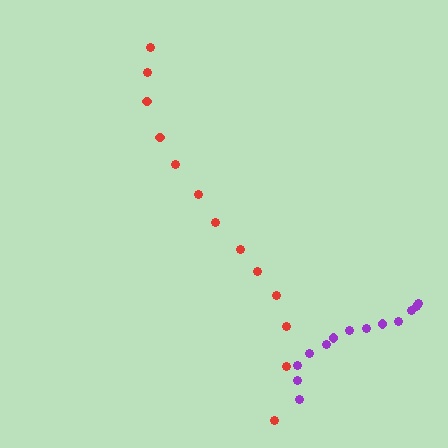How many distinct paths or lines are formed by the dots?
There are 2 distinct paths.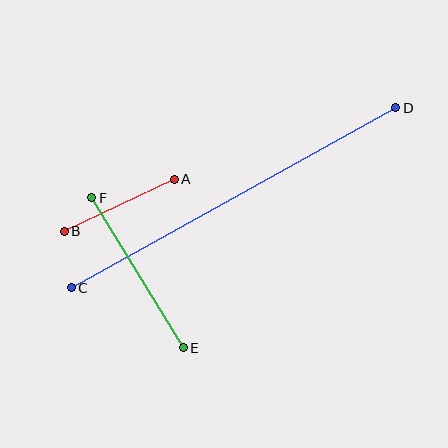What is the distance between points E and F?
The distance is approximately 176 pixels.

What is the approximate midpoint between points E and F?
The midpoint is at approximately (137, 273) pixels.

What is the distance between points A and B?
The distance is approximately 122 pixels.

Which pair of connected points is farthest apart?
Points C and D are farthest apart.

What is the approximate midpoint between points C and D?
The midpoint is at approximately (233, 198) pixels.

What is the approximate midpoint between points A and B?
The midpoint is at approximately (119, 205) pixels.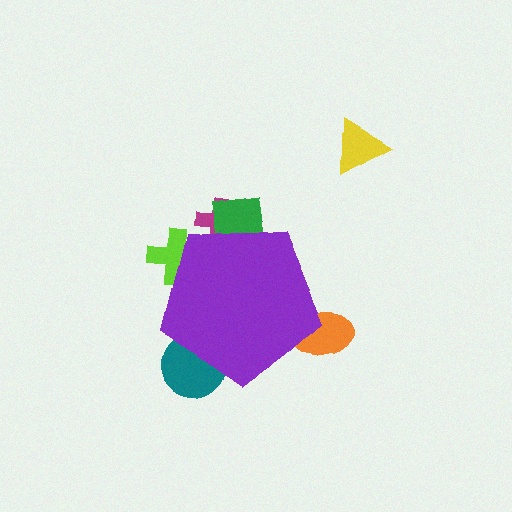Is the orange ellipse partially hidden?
Yes, the orange ellipse is partially hidden behind the purple pentagon.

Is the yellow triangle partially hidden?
No, the yellow triangle is fully visible.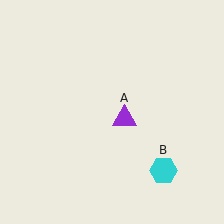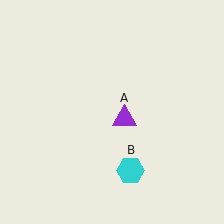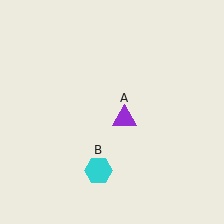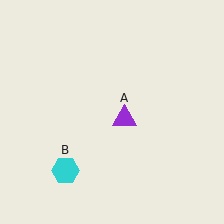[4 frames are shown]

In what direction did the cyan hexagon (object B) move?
The cyan hexagon (object B) moved left.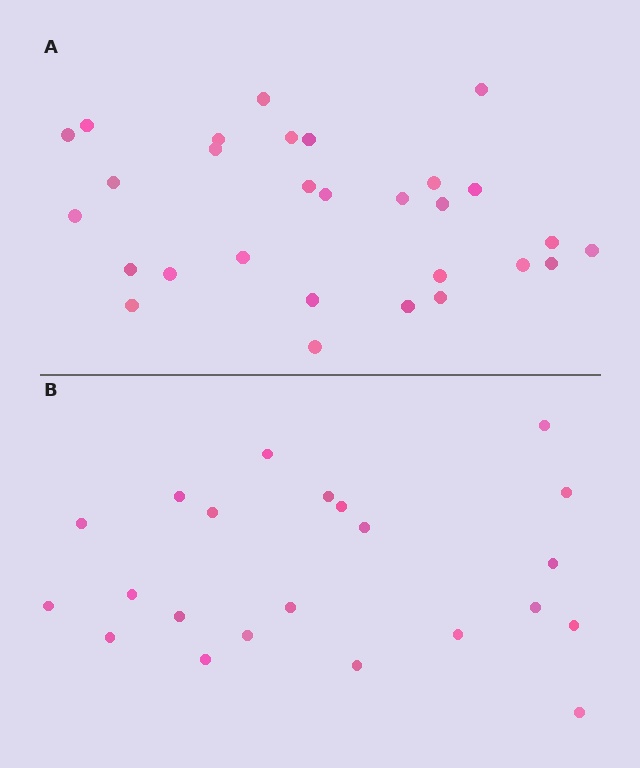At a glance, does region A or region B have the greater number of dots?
Region A (the top region) has more dots.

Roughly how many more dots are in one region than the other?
Region A has roughly 8 or so more dots than region B.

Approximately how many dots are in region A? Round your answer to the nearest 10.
About 30 dots. (The exact count is 29, which rounds to 30.)